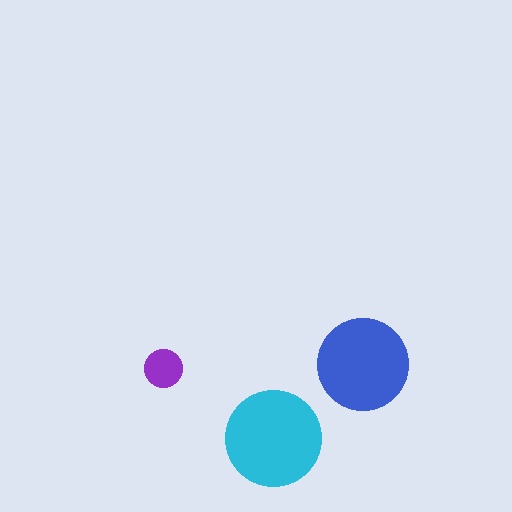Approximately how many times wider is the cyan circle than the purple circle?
About 2.5 times wider.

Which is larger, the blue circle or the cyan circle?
The cyan one.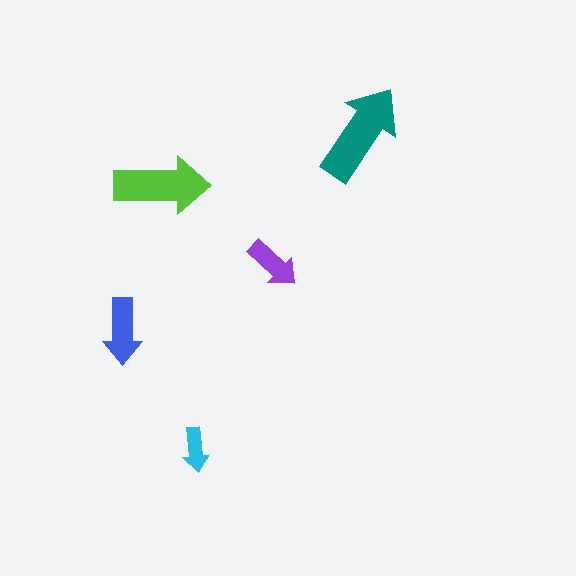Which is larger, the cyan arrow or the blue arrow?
The blue one.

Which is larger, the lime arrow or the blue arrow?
The lime one.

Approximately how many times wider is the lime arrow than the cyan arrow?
About 2 times wider.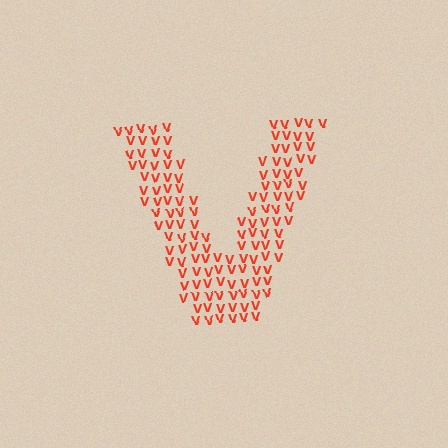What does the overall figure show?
The overall figure shows the letter V.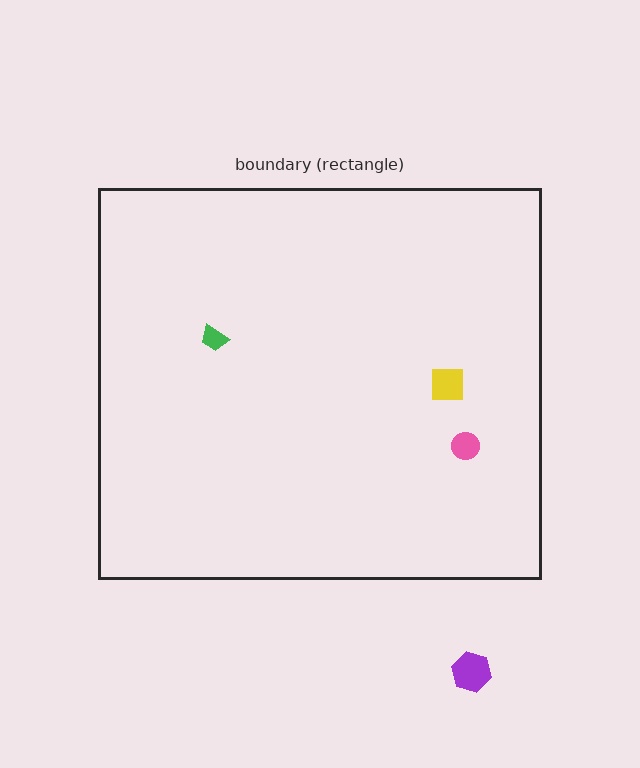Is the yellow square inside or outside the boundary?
Inside.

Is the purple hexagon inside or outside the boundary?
Outside.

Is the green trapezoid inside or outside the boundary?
Inside.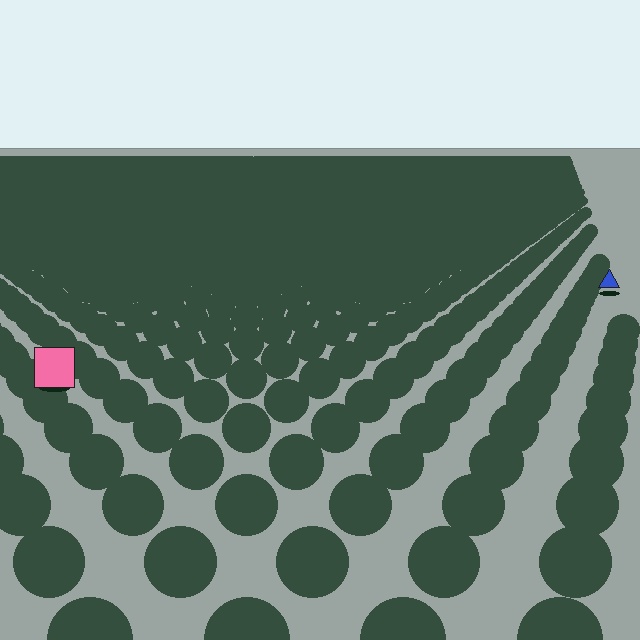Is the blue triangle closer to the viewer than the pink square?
No. The pink square is closer — you can tell from the texture gradient: the ground texture is coarser near it.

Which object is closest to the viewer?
The pink square is closest. The texture marks near it are larger and more spread out.